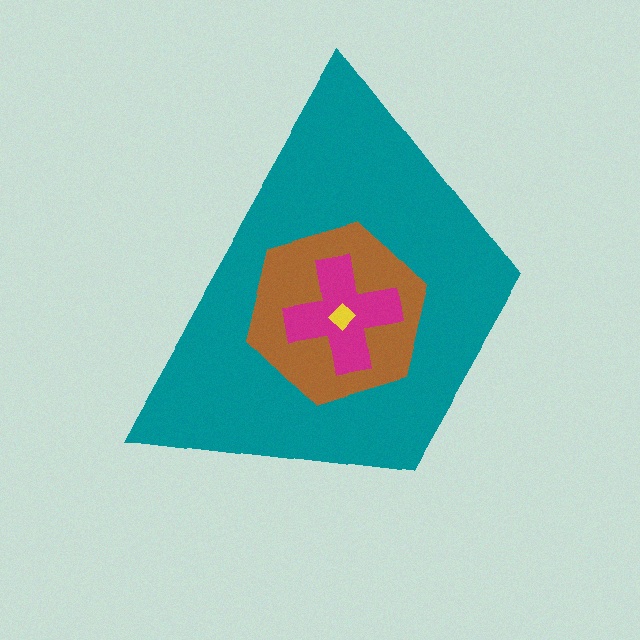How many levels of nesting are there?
4.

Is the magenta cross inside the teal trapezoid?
Yes.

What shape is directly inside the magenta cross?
The yellow diamond.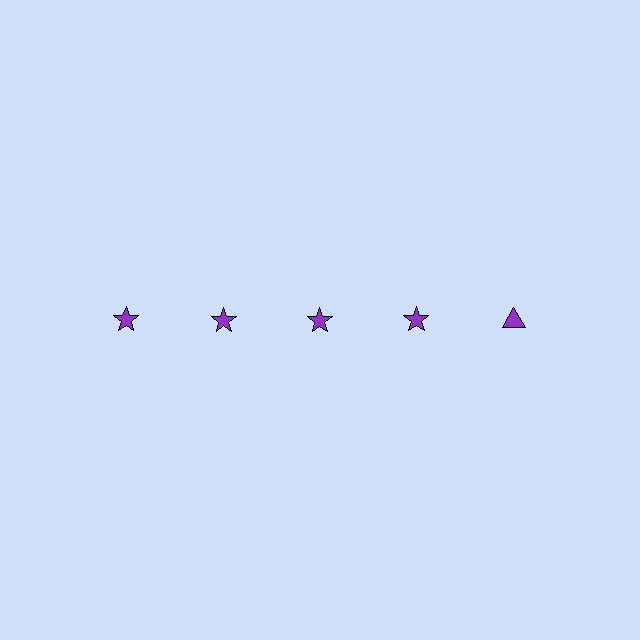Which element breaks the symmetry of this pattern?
The purple triangle in the top row, rightmost column breaks the symmetry. All other shapes are purple stars.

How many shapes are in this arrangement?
There are 5 shapes arranged in a grid pattern.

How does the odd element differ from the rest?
It has a different shape: triangle instead of star.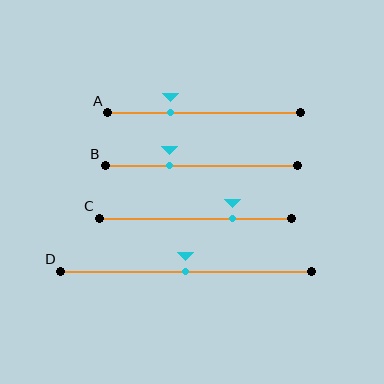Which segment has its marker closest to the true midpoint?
Segment D has its marker closest to the true midpoint.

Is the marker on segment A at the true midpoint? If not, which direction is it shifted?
No, the marker on segment A is shifted to the left by about 17% of the segment length.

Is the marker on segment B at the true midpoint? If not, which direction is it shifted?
No, the marker on segment B is shifted to the left by about 16% of the segment length.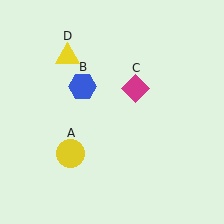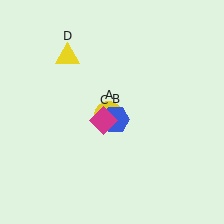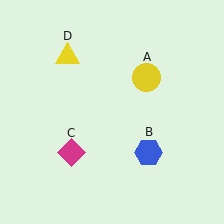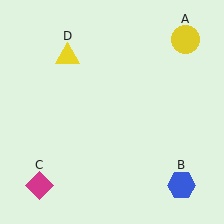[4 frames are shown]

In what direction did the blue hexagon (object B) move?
The blue hexagon (object B) moved down and to the right.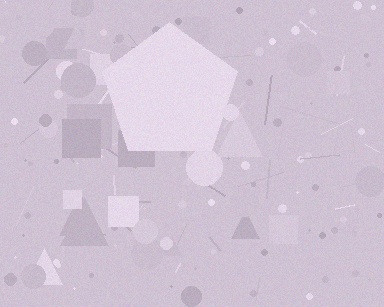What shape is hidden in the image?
A pentagon is hidden in the image.